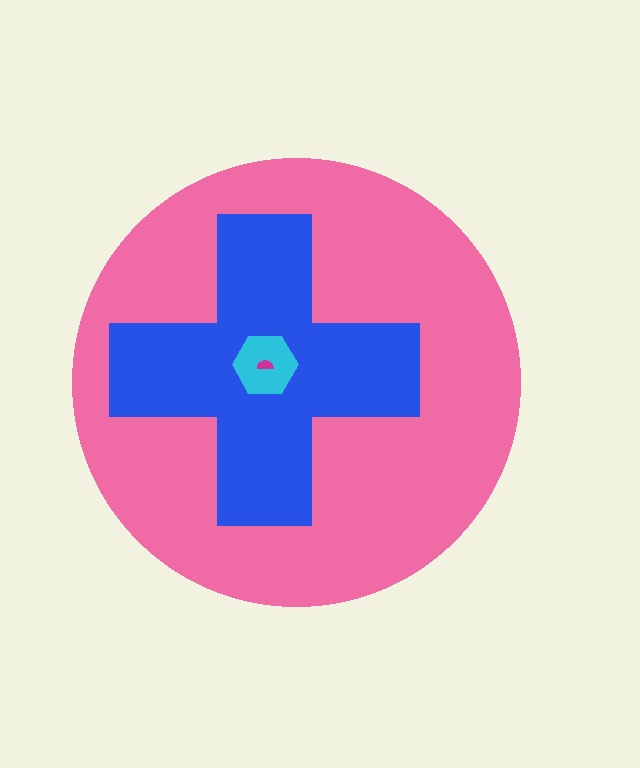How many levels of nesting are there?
4.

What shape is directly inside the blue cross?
The cyan hexagon.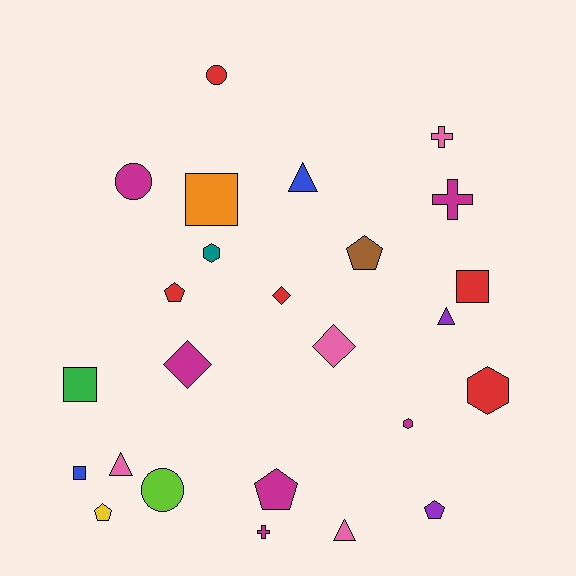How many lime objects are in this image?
There is 1 lime object.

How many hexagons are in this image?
There are 3 hexagons.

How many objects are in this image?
There are 25 objects.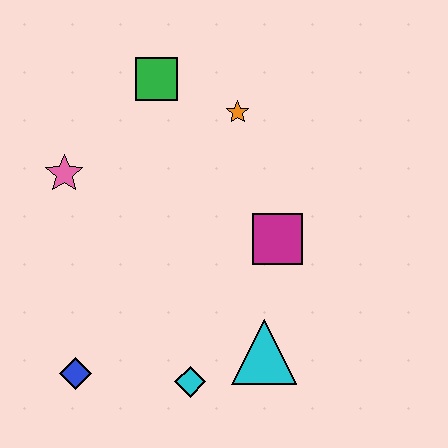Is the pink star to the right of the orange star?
No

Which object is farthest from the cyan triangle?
The green square is farthest from the cyan triangle.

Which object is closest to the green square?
The orange star is closest to the green square.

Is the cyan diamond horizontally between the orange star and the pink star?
Yes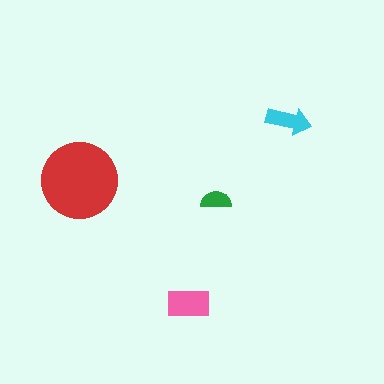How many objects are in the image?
There are 4 objects in the image.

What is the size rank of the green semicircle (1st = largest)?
4th.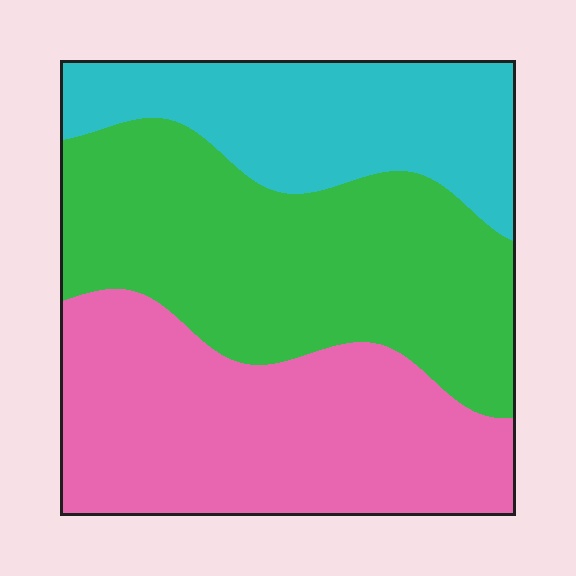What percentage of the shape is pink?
Pink covers roughly 35% of the shape.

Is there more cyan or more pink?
Pink.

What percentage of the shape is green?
Green takes up about two fifths (2/5) of the shape.